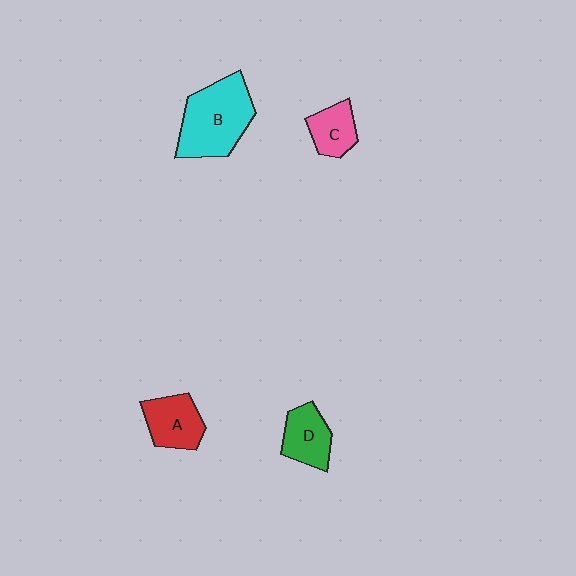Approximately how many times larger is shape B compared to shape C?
Approximately 2.3 times.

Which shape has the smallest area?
Shape C (pink).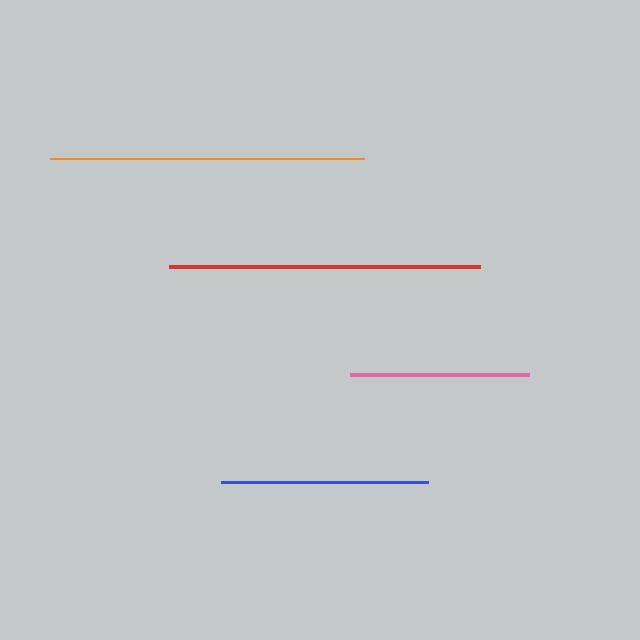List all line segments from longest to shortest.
From longest to shortest: orange, red, blue, pink.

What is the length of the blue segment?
The blue segment is approximately 207 pixels long.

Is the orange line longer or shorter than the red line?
The orange line is longer than the red line.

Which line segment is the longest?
The orange line is the longest at approximately 314 pixels.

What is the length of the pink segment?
The pink segment is approximately 179 pixels long.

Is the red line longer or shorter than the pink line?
The red line is longer than the pink line.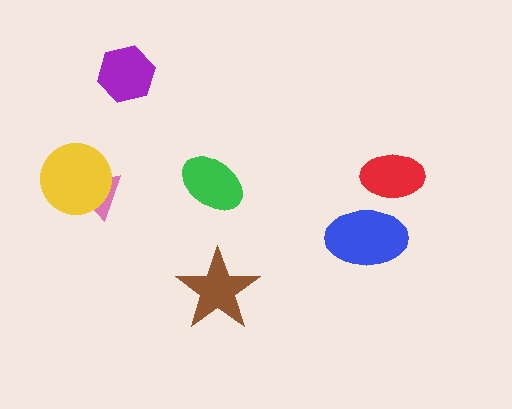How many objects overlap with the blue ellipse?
1 object overlaps with the blue ellipse.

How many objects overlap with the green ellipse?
0 objects overlap with the green ellipse.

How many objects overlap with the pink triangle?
1 object overlaps with the pink triangle.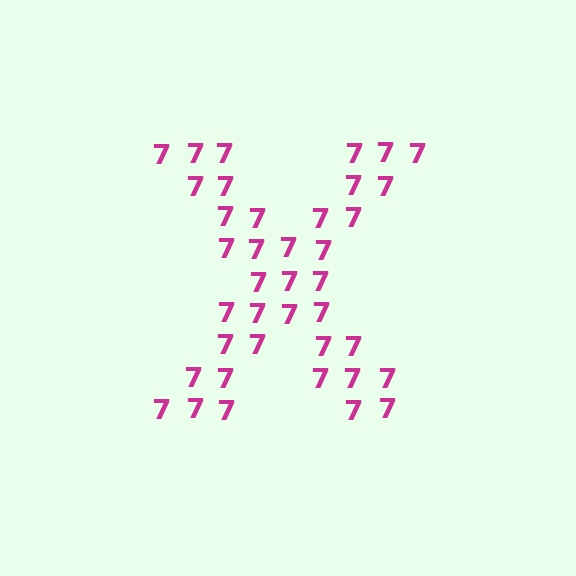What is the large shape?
The large shape is the letter X.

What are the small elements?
The small elements are digit 7's.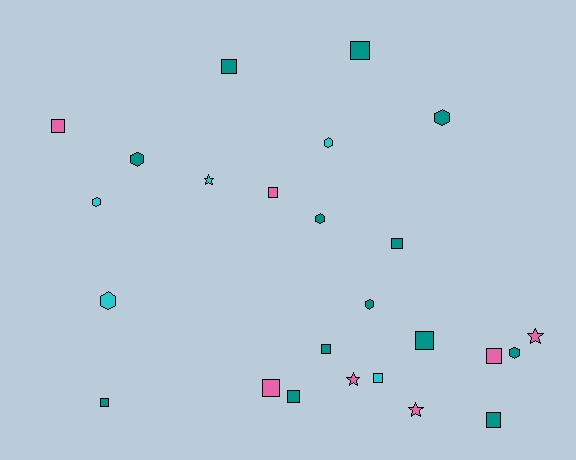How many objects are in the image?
There are 25 objects.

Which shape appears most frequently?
Square, with 13 objects.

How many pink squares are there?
There are 4 pink squares.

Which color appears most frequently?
Teal, with 13 objects.